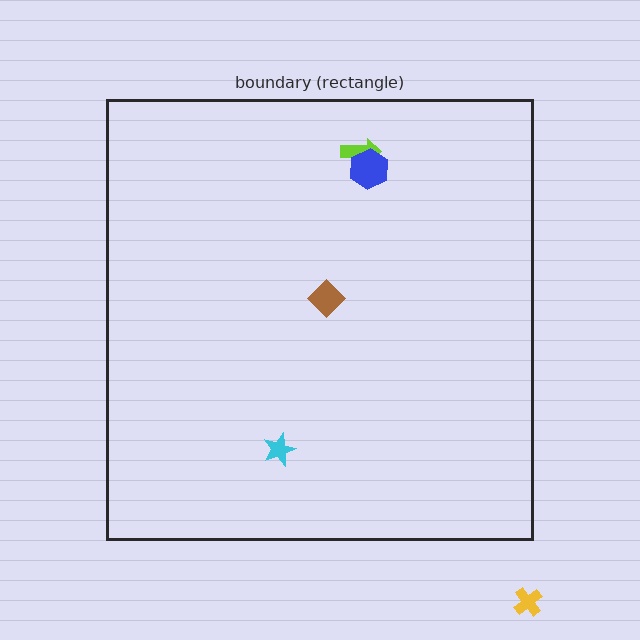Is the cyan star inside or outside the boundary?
Inside.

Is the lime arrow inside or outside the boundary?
Inside.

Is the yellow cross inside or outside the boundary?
Outside.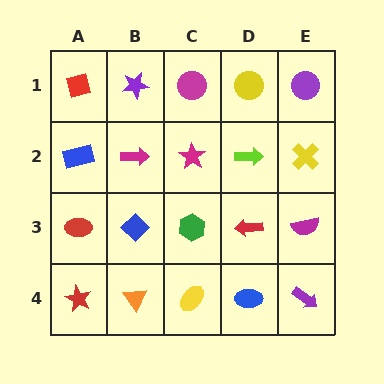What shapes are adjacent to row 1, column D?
A lime arrow (row 2, column D), a magenta circle (row 1, column C), a purple circle (row 1, column E).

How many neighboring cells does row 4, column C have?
3.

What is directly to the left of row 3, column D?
A green hexagon.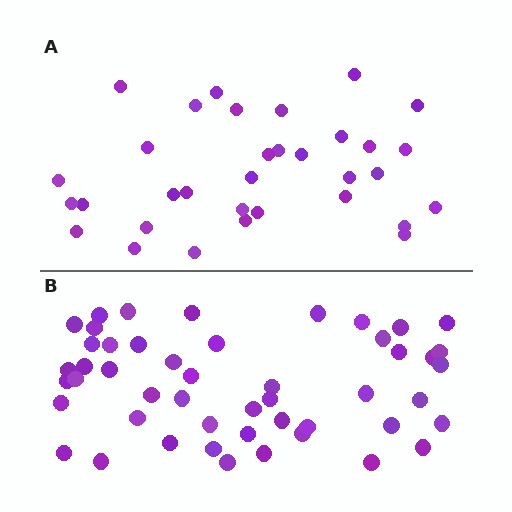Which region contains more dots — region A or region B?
Region B (the bottom region) has more dots.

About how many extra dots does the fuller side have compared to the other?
Region B has approximately 15 more dots than region A.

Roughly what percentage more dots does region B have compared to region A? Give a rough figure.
About 50% more.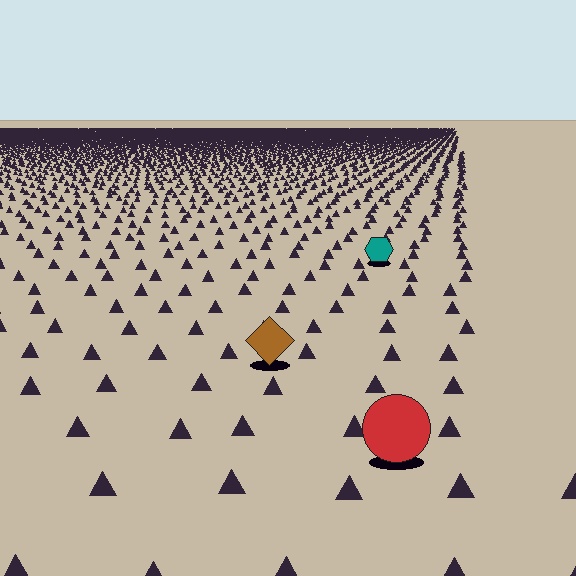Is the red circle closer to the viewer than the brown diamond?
Yes. The red circle is closer — you can tell from the texture gradient: the ground texture is coarser near it.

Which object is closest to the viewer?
The red circle is closest. The texture marks near it are larger and more spread out.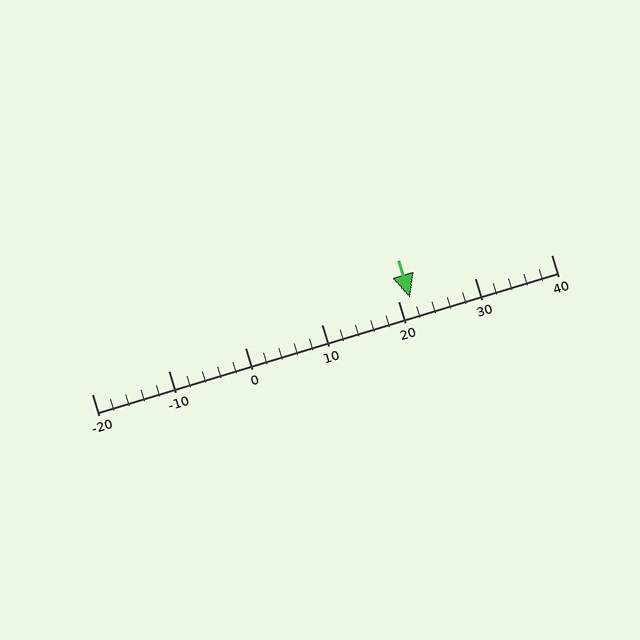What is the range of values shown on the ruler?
The ruler shows values from -20 to 40.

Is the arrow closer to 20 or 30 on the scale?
The arrow is closer to 20.